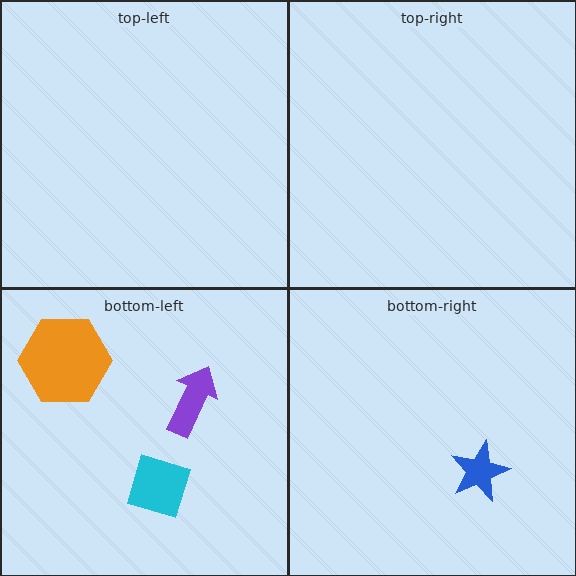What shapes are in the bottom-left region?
The orange hexagon, the purple arrow, the cyan diamond.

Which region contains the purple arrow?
The bottom-left region.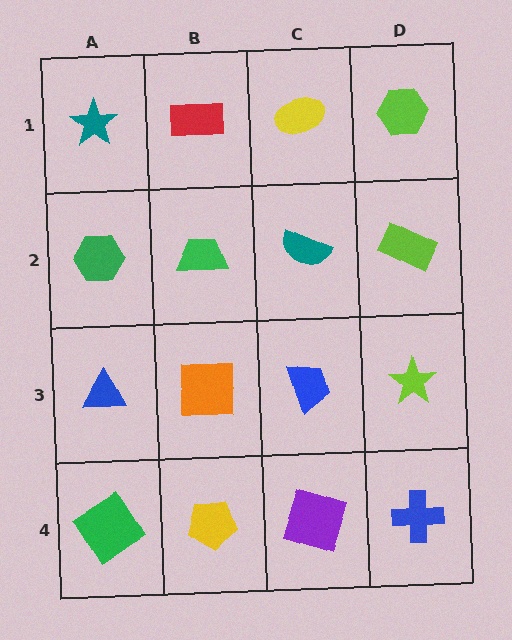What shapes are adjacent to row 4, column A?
A blue triangle (row 3, column A), a yellow pentagon (row 4, column B).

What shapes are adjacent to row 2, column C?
A yellow ellipse (row 1, column C), a blue trapezoid (row 3, column C), a green trapezoid (row 2, column B), a lime rectangle (row 2, column D).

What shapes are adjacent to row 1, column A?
A green hexagon (row 2, column A), a red rectangle (row 1, column B).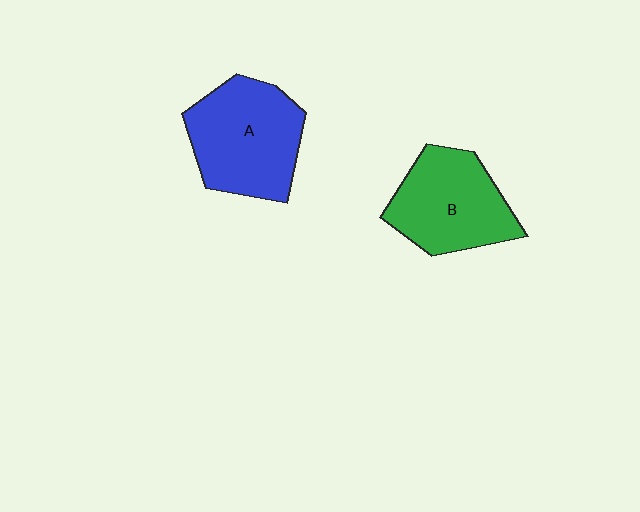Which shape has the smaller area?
Shape B (green).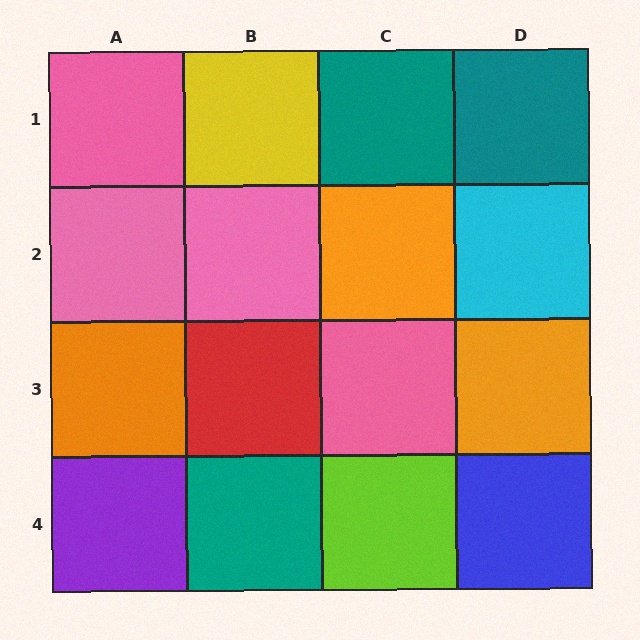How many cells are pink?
4 cells are pink.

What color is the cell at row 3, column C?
Pink.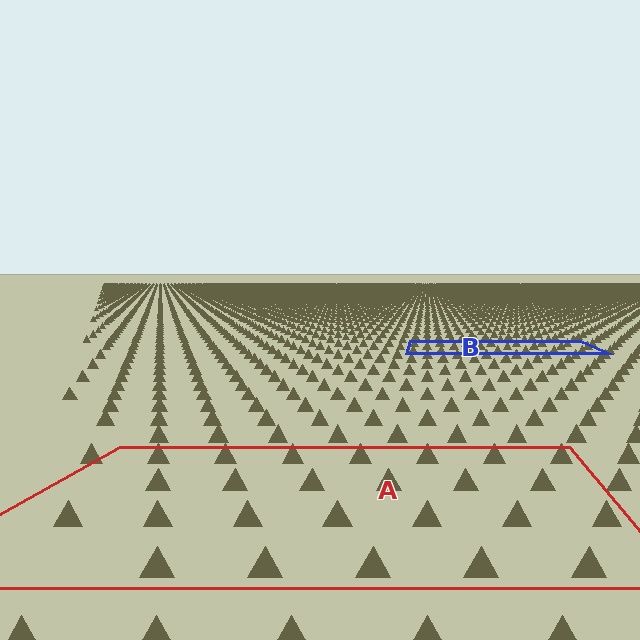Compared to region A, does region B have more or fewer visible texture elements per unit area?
Region B has more texture elements per unit area — they are packed more densely because it is farther away.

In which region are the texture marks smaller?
The texture marks are smaller in region B, because it is farther away.